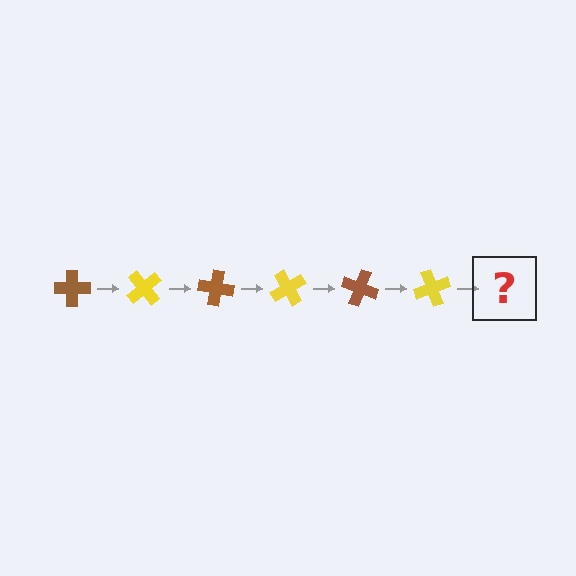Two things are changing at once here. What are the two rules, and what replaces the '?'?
The two rules are that it rotates 50 degrees each step and the color cycles through brown and yellow. The '?' should be a brown cross, rotated 300 degrees from the start.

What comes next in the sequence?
The next element should be a brown cross, rotated 300 degrees from the start.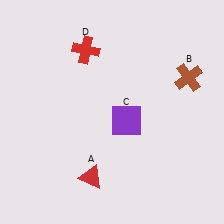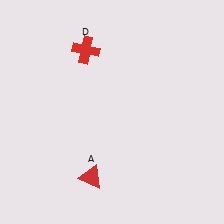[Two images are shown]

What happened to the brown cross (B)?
The brown cross (B) was removed in Image 2. It was in the top-right area of Image 1.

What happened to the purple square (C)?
The purple square (C) was removed in Image 2. It was in the bottom-right area of Image 1.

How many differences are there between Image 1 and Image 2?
There are 2 differences between the two images.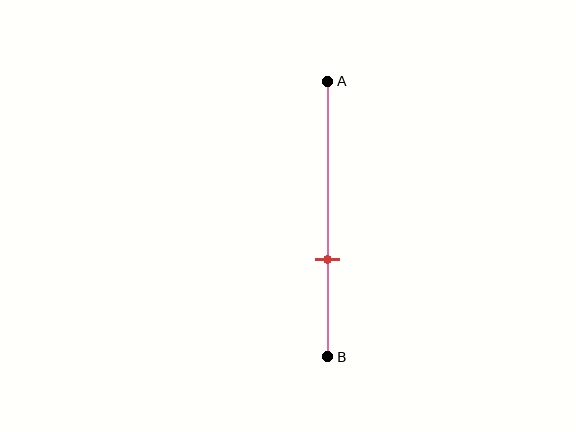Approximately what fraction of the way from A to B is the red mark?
The red mark is approximately 65% of the way from A to B.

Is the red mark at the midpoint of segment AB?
No, the mark is at about 65% from A, not at the 50% midpoint.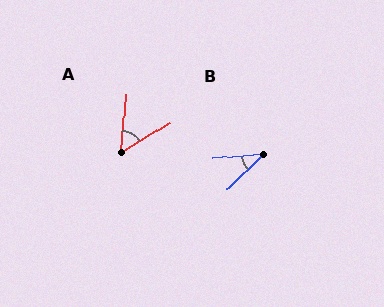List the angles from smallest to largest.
B (38°), A (54°).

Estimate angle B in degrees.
Approximately 38 degrees.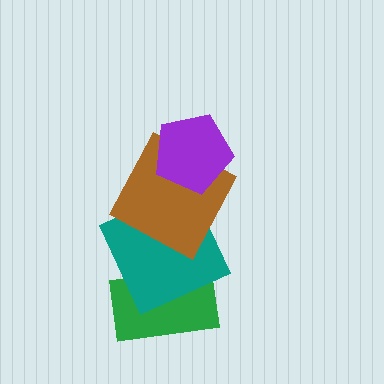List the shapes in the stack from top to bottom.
From top to bottom: the purple pentagon, the brown square, the teal square, the green rectangle.